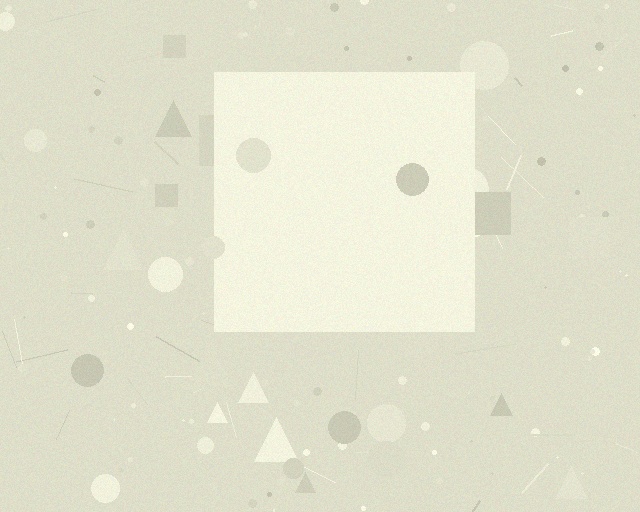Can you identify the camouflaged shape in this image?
The camouflaged shape is a square.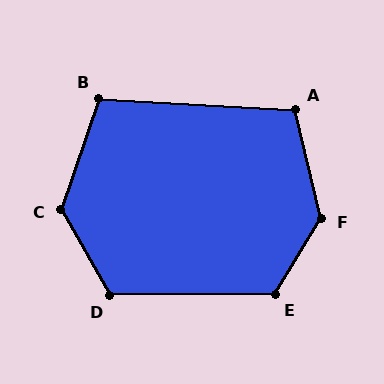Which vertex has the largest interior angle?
F, at approximately 135 degrees.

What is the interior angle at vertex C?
Approximately 132 degrees (obtuse).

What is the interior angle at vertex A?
Approximately 107 degrees (obtuse).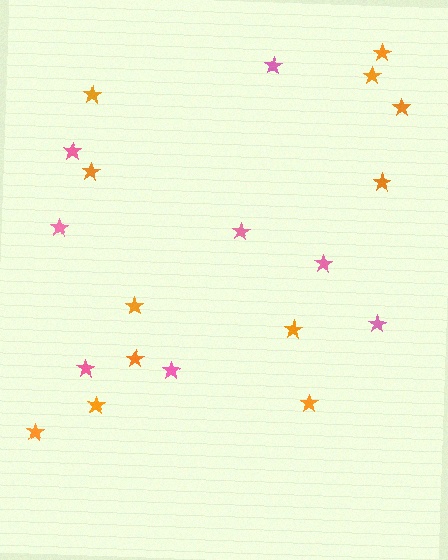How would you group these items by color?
There are 2 groups: one group of orange stars (12) and one group of pink stars (8).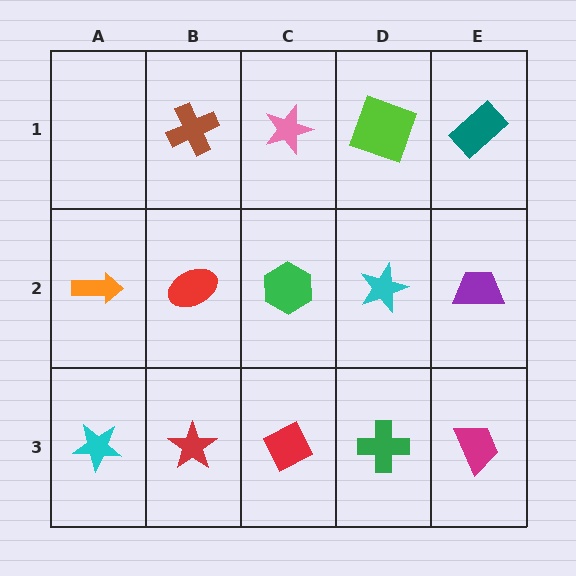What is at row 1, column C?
A pink star.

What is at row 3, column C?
A red diamond.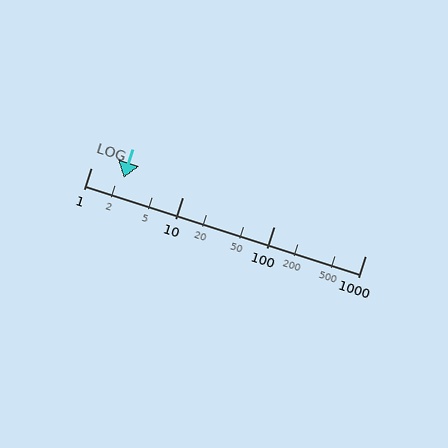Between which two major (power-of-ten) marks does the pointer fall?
The pointer is between 1 and 10.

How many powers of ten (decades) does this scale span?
The scale spans 3 decades, from 1 to 1000.